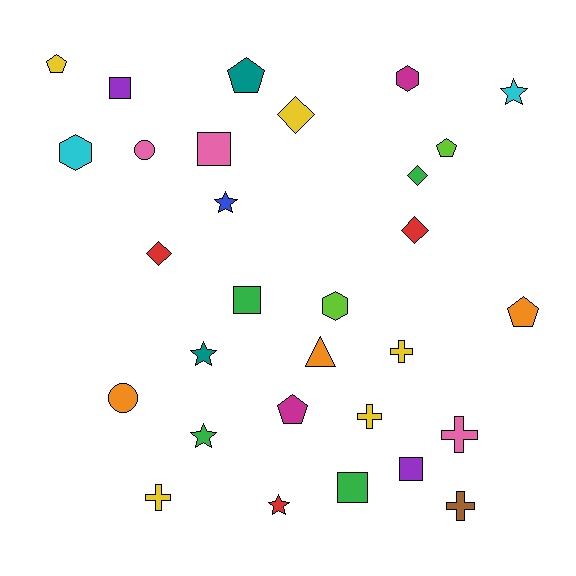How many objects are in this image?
There are 30 objects.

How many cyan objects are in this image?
There are 2 cyan objects.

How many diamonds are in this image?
There are 4 diamonds.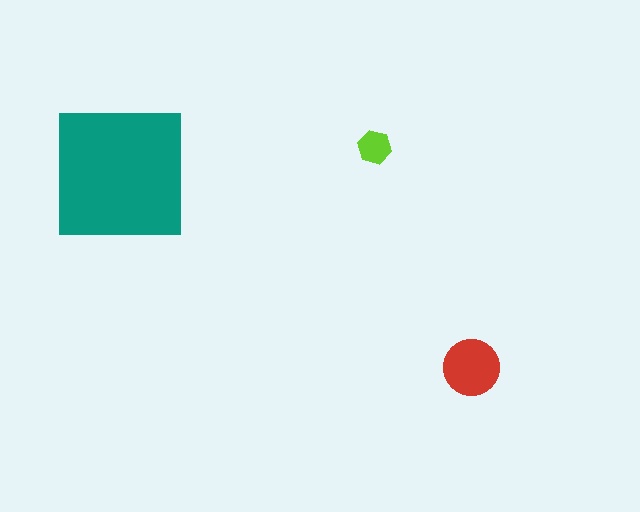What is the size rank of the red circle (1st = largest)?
2nd.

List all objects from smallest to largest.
The lime hexagon, the red circle, the teal square.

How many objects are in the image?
There are 3 objects in the image.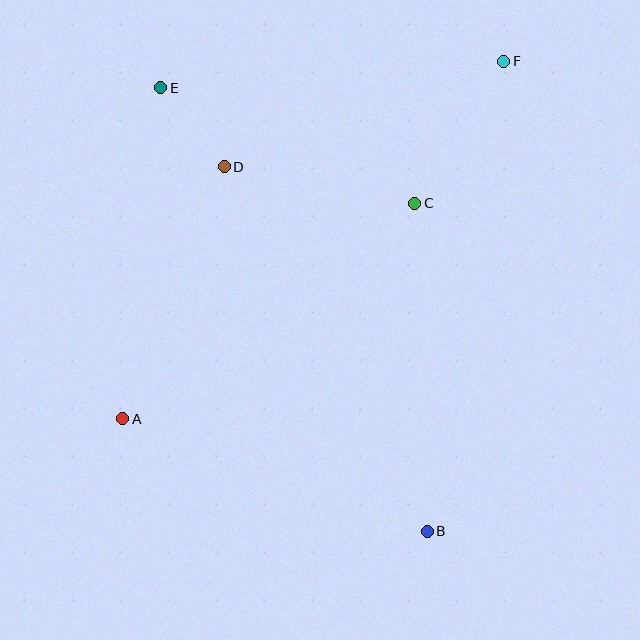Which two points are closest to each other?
Points D and E are closest to each other.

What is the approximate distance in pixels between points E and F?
The distance between E and F is approximately 344 pixels.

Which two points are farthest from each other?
Points A and F are farthest from each other.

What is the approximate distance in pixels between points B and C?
The distance between B and C is approximately 328 pixels.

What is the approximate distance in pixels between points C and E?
The distance between C and E is approximately 279 pixels.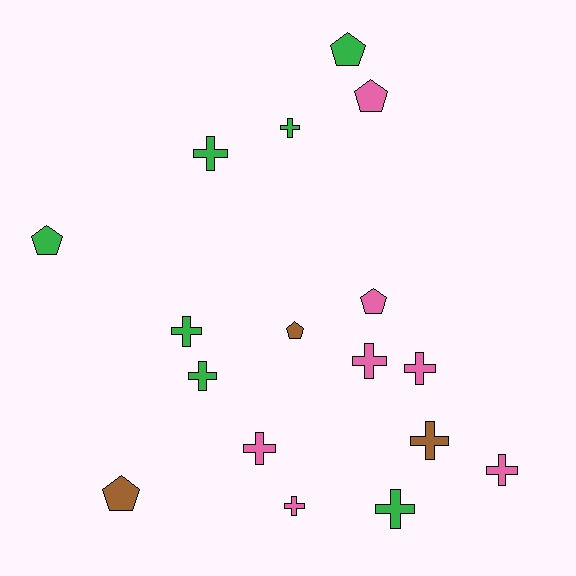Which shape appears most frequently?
Cross, with 11 objects.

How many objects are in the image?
There are 17 objects.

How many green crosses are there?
There are 5 green crosses.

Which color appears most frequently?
Pink, with 7 objects.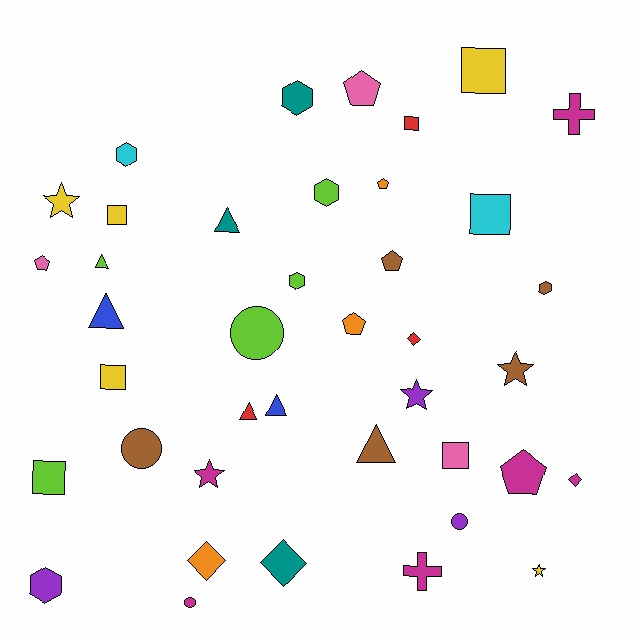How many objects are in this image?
There are 40 objects.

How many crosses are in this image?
There are 2 crosses.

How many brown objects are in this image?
There are 5 brown objects.